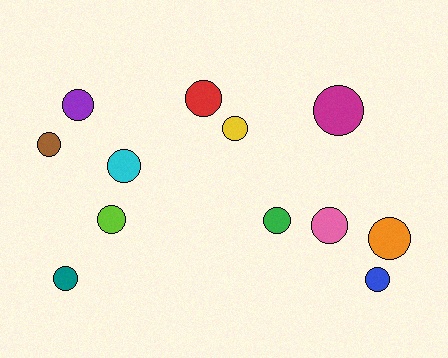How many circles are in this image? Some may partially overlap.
There are 12 circles.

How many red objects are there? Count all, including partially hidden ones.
There is 1 red object.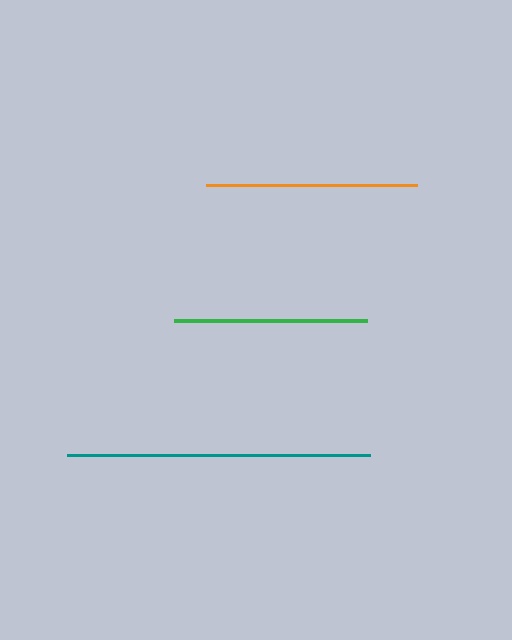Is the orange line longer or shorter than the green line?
The orange line is longer than the green line.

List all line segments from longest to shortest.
From longest to shortest: teal, orange, green.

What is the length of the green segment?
The green segment is approximately 193 pixels long.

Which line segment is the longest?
The teal line is the longest at approximately 303 pixels.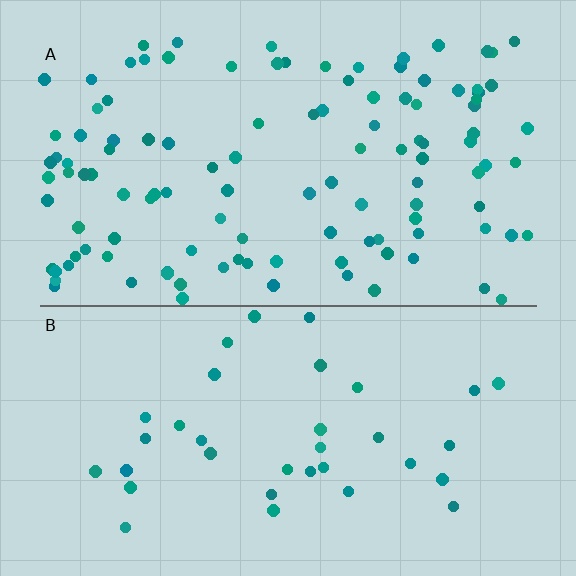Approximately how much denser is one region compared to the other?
Approximately 3.2× — region A over region B.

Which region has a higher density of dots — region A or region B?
A (the top).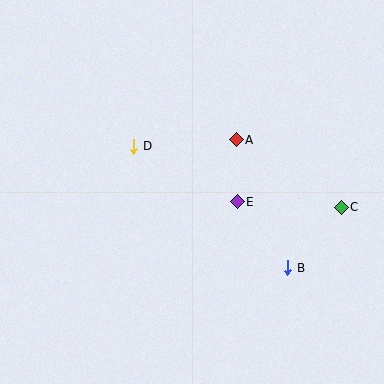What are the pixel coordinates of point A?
Point A is at (236, 140).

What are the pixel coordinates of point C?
Point C is at (341, 207).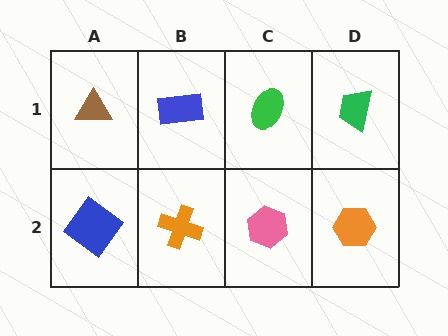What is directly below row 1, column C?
A pink hexagon.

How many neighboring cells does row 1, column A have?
2.